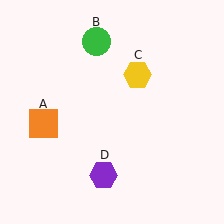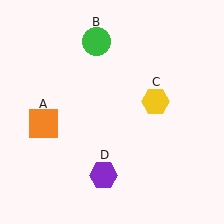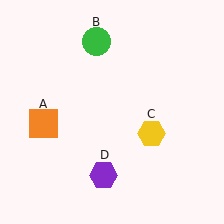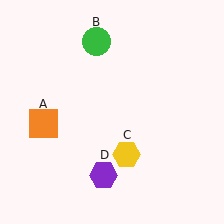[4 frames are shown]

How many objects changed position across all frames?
1 object changed position: yellow hexagon (object C).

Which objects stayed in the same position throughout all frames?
Orange square (object A) and green circle (object B) and purple hexagon (object D) remained stationary.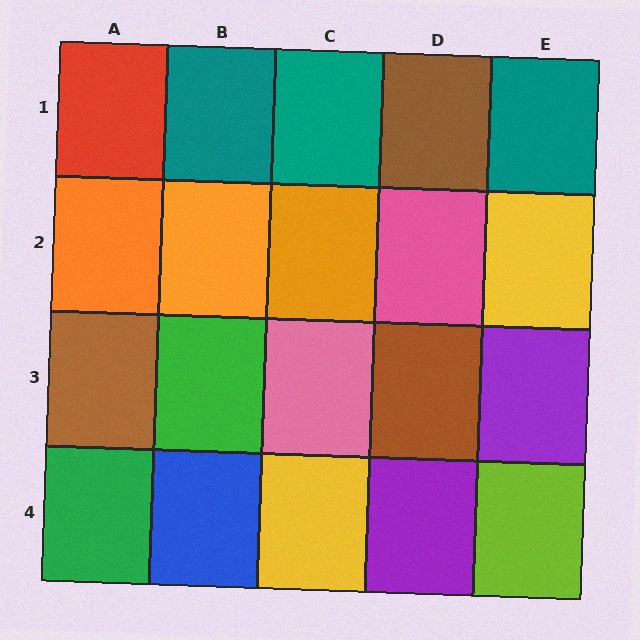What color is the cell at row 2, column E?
Yellow.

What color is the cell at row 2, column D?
Pink.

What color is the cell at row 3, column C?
Pink.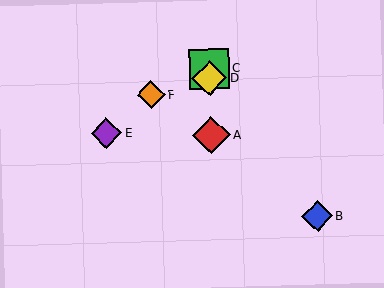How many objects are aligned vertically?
3 objects (A, C, D) are aligned vertically.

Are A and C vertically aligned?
Yes, both are at x≈211.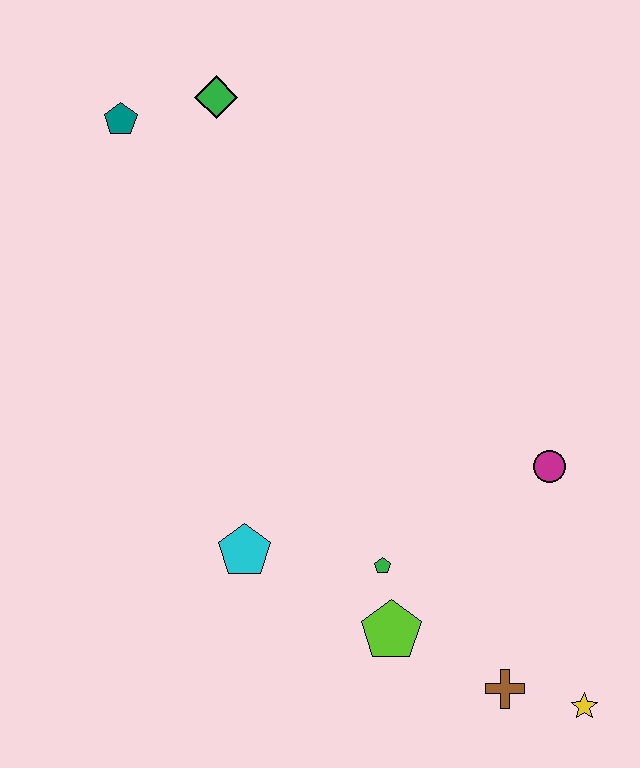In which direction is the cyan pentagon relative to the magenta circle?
The cyan pentagon is to the left of the magenta circle.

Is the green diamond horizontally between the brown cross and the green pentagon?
No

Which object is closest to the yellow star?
The brown cross is closest to the yellow star.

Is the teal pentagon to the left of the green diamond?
Yes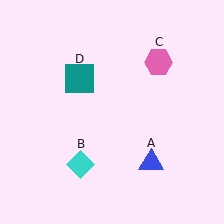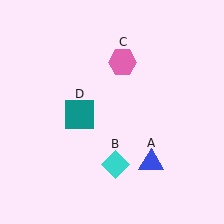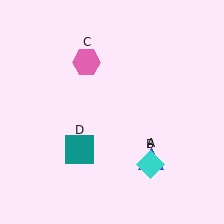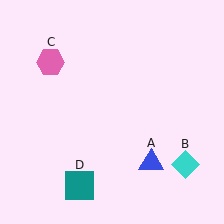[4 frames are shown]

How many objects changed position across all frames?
3 objects changed position: cyan diamond (object B), pink hexagon (object C), teal square (object D).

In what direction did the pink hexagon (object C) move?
The pink hexagon (object C) moved left.